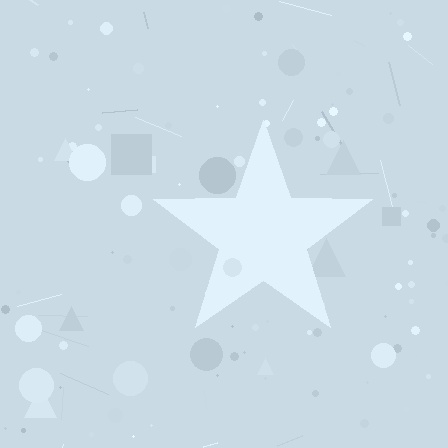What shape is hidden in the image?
A star is hidden in the image.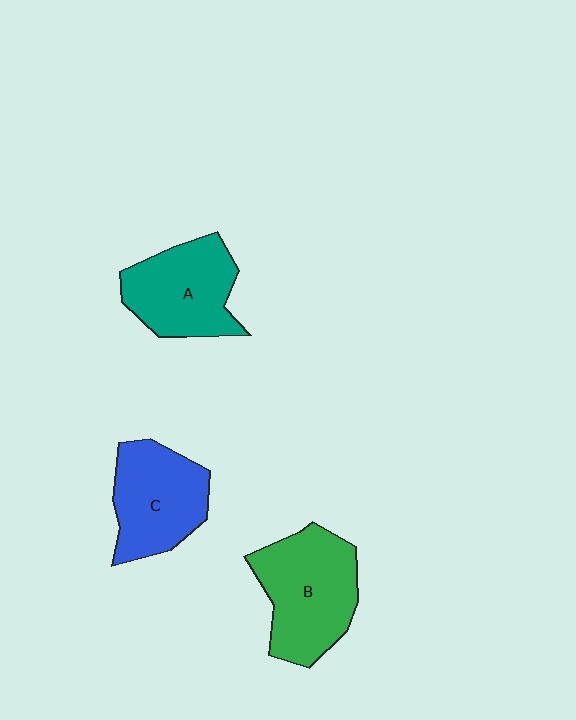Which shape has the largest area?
Shape B (green).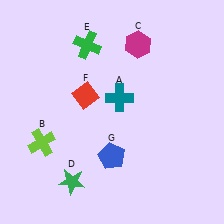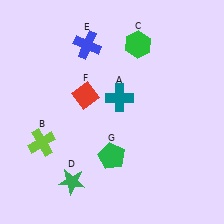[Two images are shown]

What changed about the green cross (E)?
In Image 1, E is green. In Image 2, it changed to blue.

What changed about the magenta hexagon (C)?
In Image 1, C is magenta. In Image 2, it changed to green.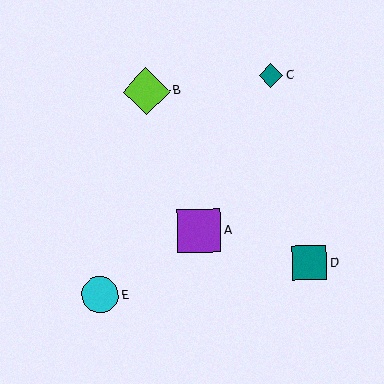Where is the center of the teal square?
The center of the teal square is at (309, 263).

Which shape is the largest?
The lime diamond (labeled B) is the largest.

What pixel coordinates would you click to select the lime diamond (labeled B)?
Click at (146, 91) to select the lime diamond B.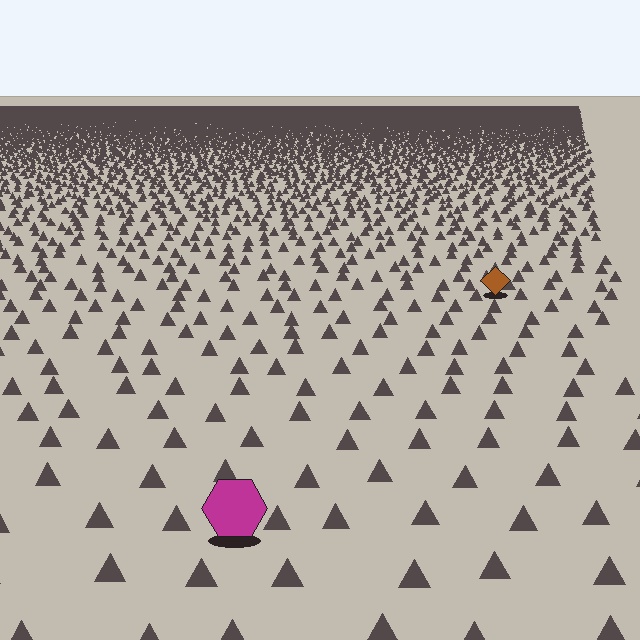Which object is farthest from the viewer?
The brown diamond is farthest from the viewer. It appears smaller and the ground texture around it is denser.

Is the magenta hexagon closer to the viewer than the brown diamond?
Yes. The magenta hexagon is closer — you can tell from the texture gradient: the ground texture is coarser near it.